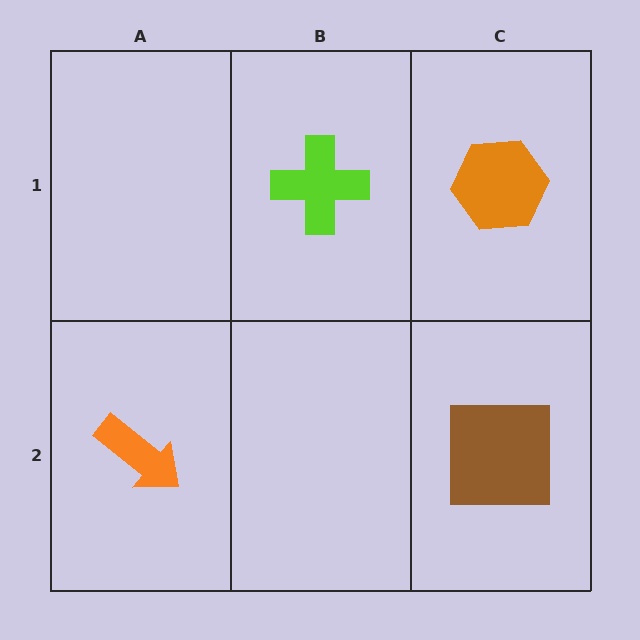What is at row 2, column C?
A brown square.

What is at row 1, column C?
An orange hexagon.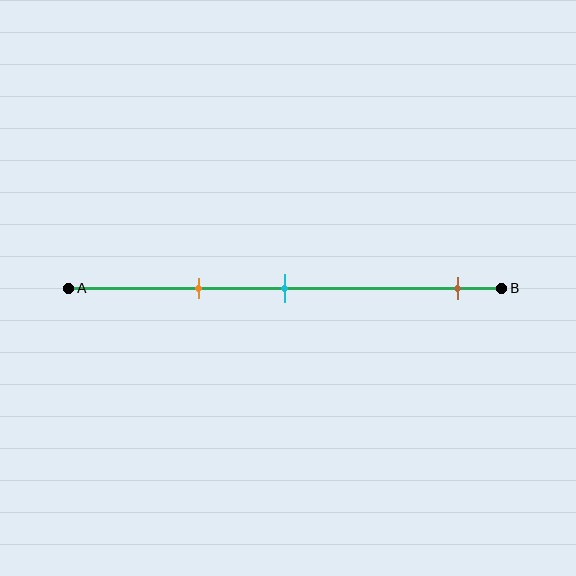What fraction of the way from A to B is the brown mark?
The brown mark is approximately 90% (0.9) of the way from A to B.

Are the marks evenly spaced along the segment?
No, the marks are not evenly spaced.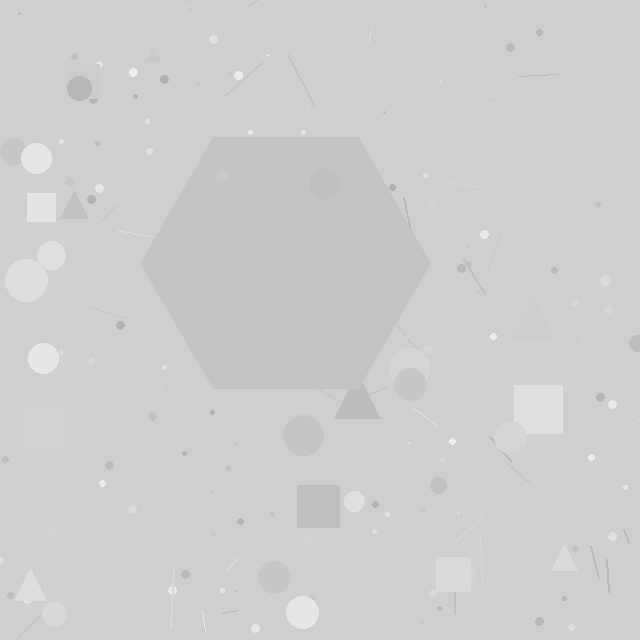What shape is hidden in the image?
A hexagon is hidden in the image.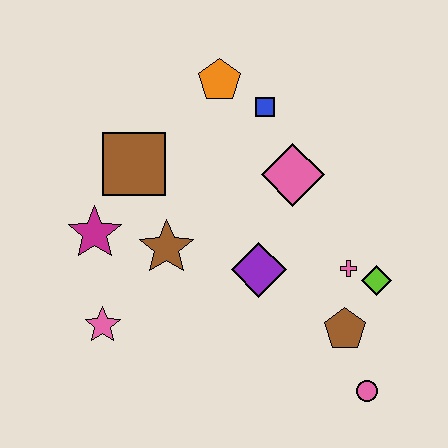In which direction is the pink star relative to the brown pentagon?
The pink star is to the left of the brown pentagon.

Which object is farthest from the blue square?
The pink circle is farthest from the blue square.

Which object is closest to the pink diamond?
The blue square is closest to the pink diamond.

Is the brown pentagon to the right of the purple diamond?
Yes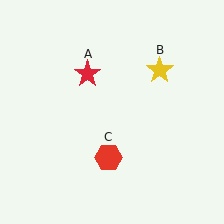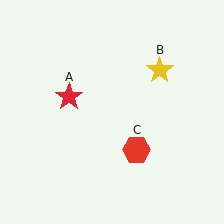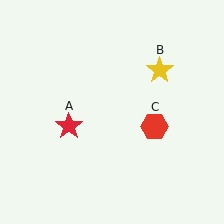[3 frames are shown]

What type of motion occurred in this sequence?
The red star (object A), red hexagon (object C) rotated counterclockwise around the center of the scene.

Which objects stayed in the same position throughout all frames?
Yellow star (object B) remained stationary.